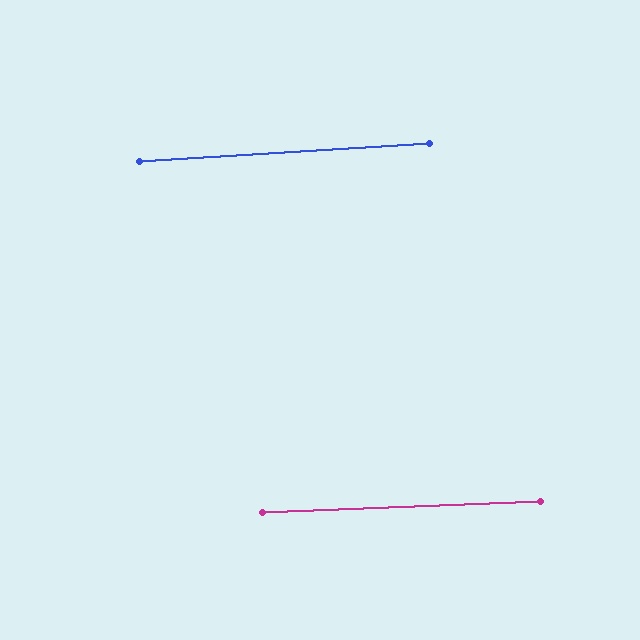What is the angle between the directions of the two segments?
Approximately 1 degree.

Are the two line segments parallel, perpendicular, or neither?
Parallel — their directions differ by only 1.3°.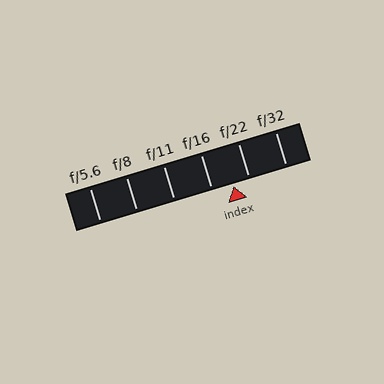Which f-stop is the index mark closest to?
The index mark is closest to f/22.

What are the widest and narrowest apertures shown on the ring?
The widest aperture shown is f/5.6 and the narrowest is f/32.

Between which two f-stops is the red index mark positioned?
The index mark is between f/16 and f/22.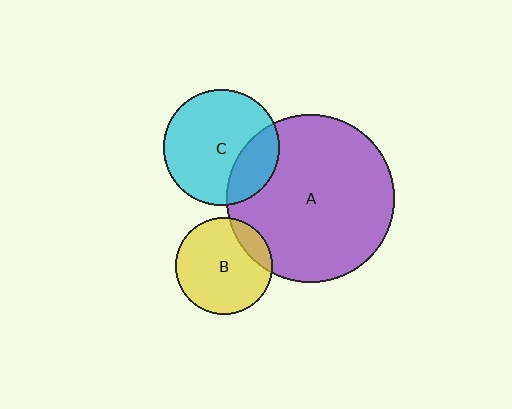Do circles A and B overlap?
Yes.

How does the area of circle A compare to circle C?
Approximately 2.1 times.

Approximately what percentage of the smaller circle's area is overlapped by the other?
Approximately 15%.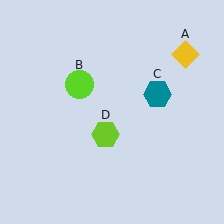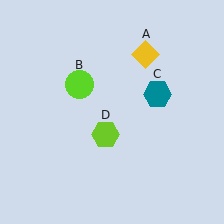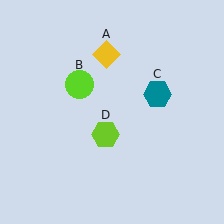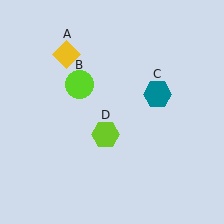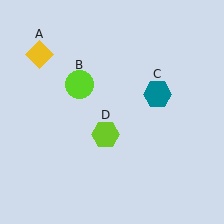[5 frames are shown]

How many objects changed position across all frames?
1 object changed position: yellow diamond (object A).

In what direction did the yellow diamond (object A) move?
The yellow diamond (object A) moved left.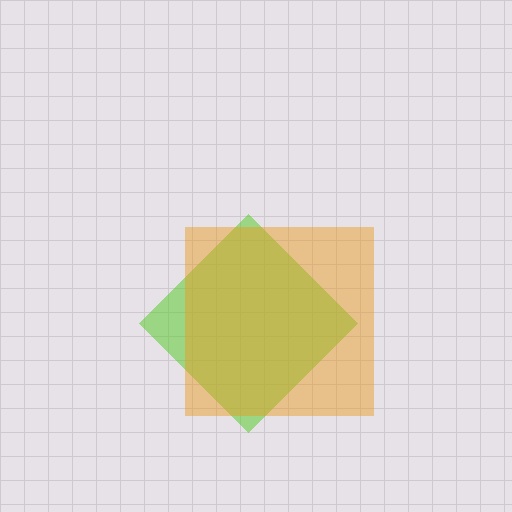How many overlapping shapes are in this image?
There are 2 overlapping shapes in the image.